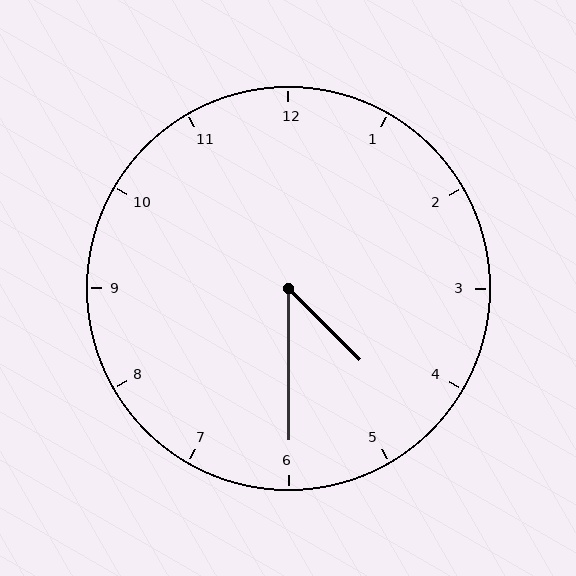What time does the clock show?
4:30.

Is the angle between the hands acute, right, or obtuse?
It is acute.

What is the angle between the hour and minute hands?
Approximately 45 degrees.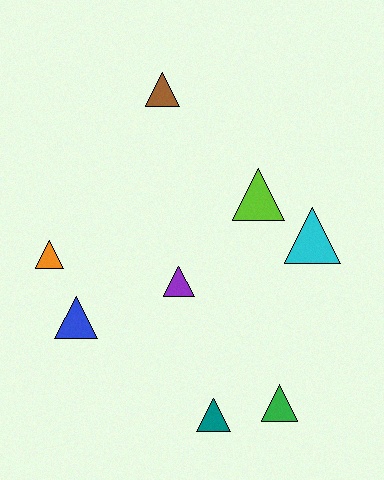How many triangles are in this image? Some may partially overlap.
There are 8 triangles.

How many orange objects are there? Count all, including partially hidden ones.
There is 1 orange object.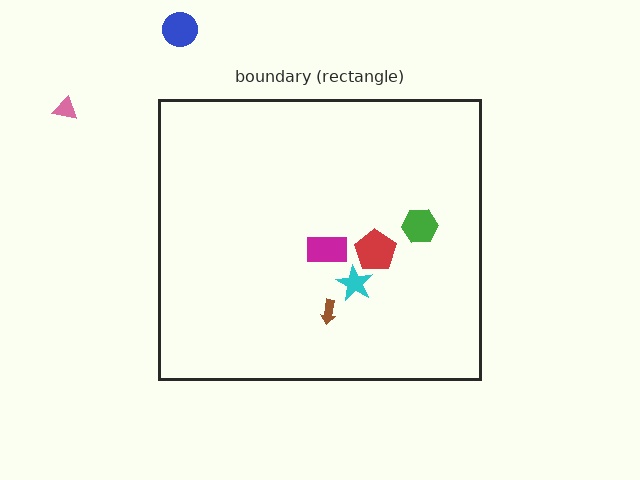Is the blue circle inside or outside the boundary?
Outside.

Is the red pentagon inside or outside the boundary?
Inside.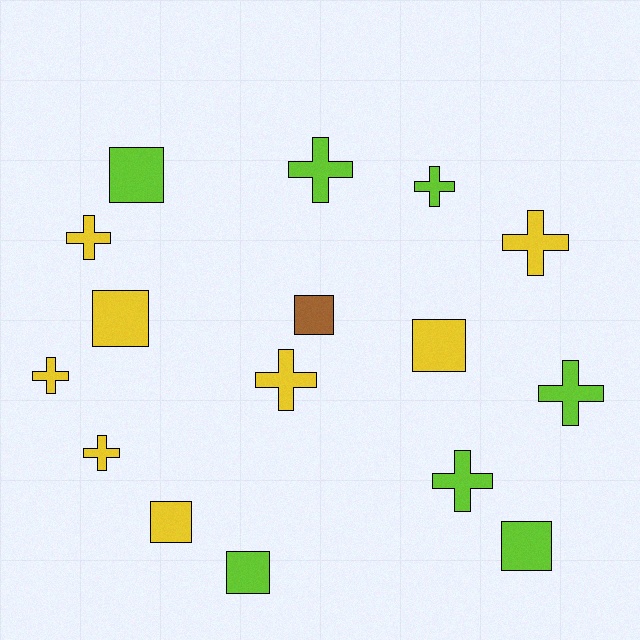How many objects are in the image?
There are 16 objects.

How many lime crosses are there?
There are 4 lime crosses.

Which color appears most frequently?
Yellow, with 8 objects.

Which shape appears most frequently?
Cross, with 9 objects.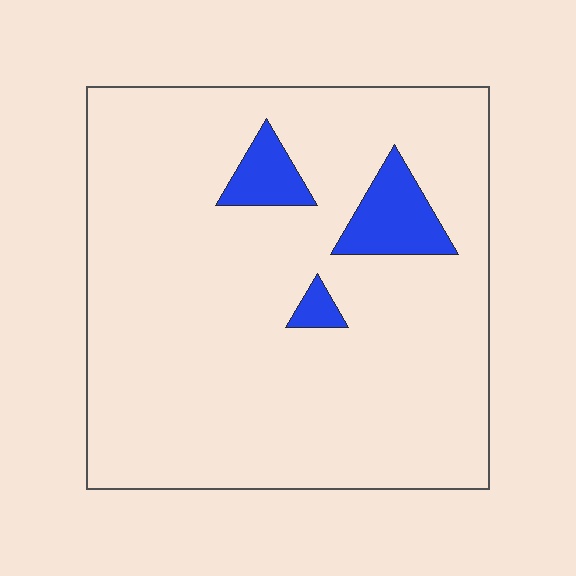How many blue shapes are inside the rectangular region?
3.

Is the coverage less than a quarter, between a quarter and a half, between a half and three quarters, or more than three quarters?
Less than a quarter.